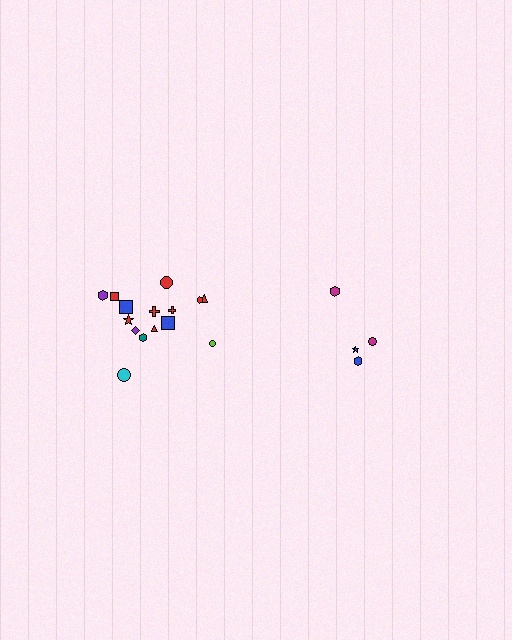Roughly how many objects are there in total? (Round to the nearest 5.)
Roughly 20 objects in total.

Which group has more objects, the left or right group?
The left group.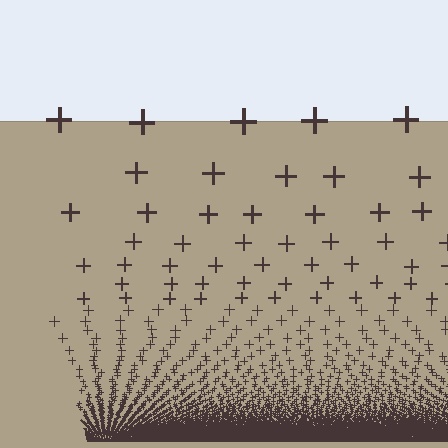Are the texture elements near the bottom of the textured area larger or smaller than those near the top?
Smaller. The gradient is inverted — elements near the bottom are smaller and denser.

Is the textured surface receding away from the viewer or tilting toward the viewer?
The surface appears to tilt toward the viewer. Texture elements get larger and sparser toward the top.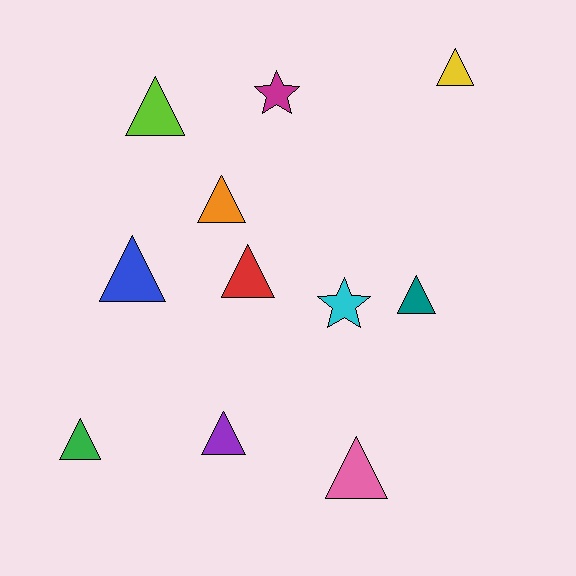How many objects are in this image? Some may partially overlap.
There are 11 objects.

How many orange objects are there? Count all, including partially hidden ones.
There is 1 orange object.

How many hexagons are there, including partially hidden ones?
There are no hexagons.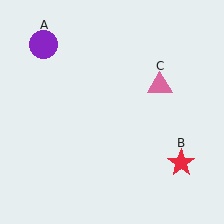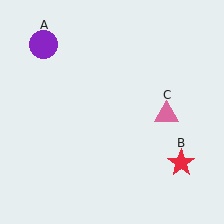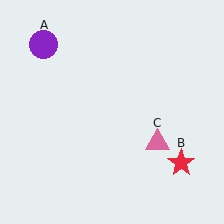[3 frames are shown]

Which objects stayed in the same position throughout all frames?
Purple circle (object A) and red star (object B) remained stationary.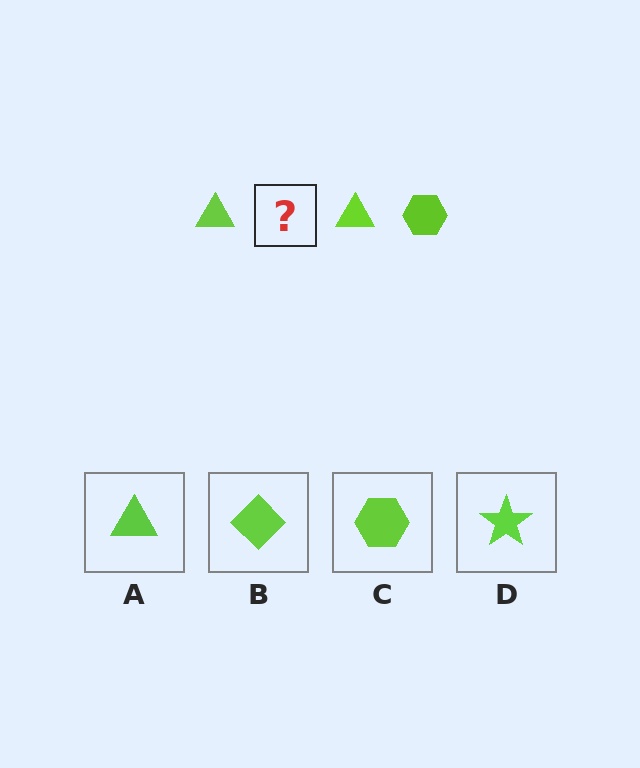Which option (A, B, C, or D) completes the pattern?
C.